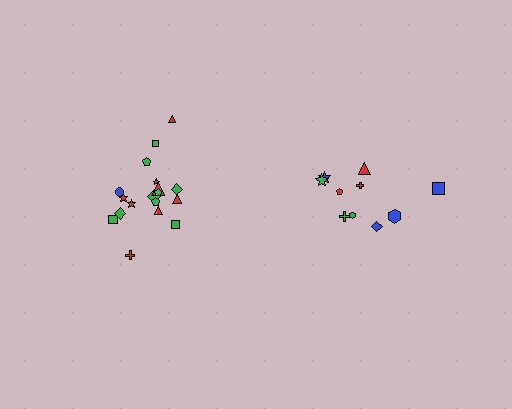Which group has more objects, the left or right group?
The left group.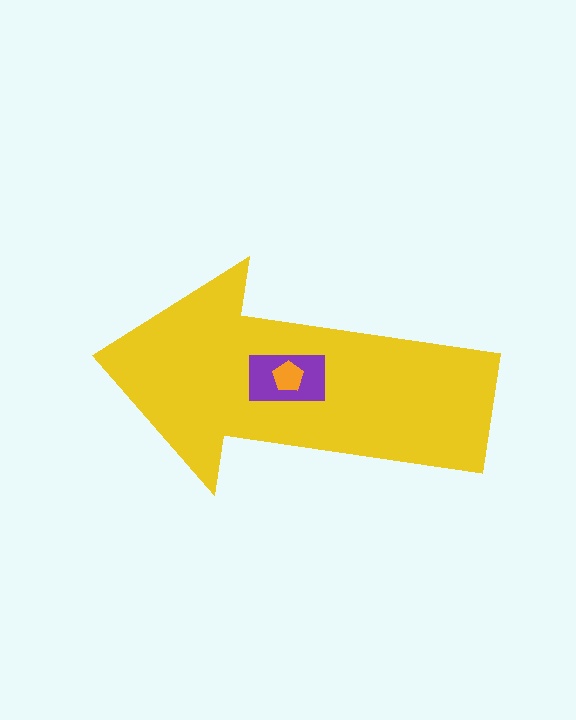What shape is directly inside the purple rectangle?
The orange pentagon.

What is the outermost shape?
The yellow arrow.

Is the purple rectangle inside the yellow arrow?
Yes.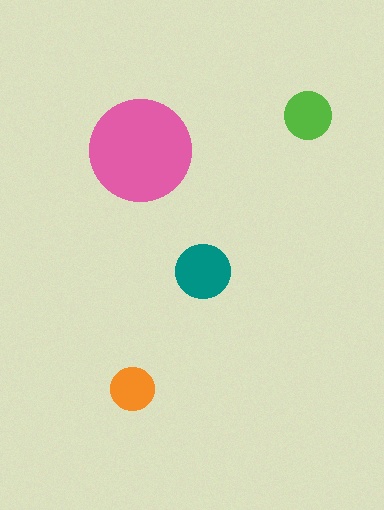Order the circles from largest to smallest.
the pink one, the teal one, the lime one, the orange one.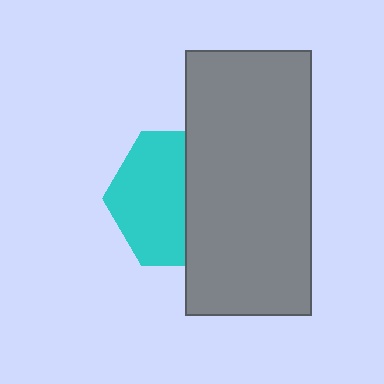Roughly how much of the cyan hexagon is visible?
About half of it is visible (roughly 55%).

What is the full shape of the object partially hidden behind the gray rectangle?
The partially hidden object is a cyan hexagon.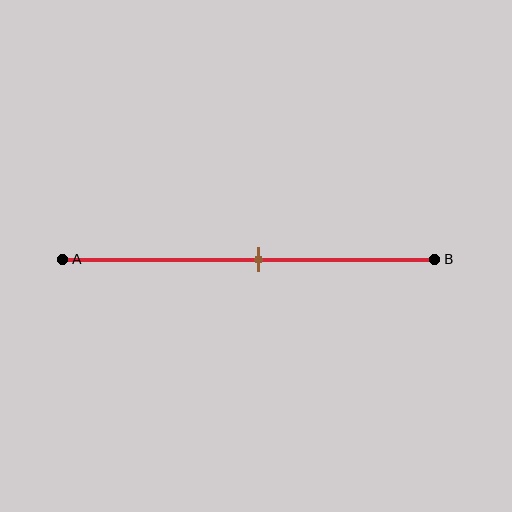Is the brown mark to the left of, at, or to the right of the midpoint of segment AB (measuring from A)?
The brown mark is approximately at the midpoint of segment AB.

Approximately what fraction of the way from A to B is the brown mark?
The brown mark is approximately 55% of the way from A to B.